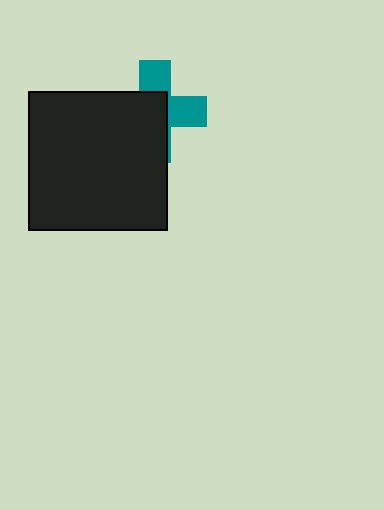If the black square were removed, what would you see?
You would see the complete teal cross.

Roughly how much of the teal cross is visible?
A small part of it is visible (roughly 44%).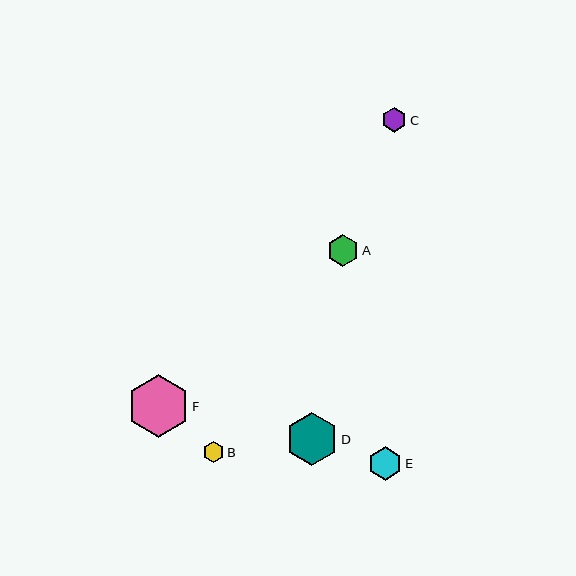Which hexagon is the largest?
Hexagon F is the largest with a size of approximately 63 pixels.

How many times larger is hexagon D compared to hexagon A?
Hexagon D is approximately 1.6 times the size of hexagon A.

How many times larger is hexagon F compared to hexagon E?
Hexagon F is approximately 1.9 times the size of hexagon E.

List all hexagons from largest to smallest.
From largest to smallest: F, D, E, A, C, B.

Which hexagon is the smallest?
Hexagon B is the smallest with a size of approximately 21 pixels.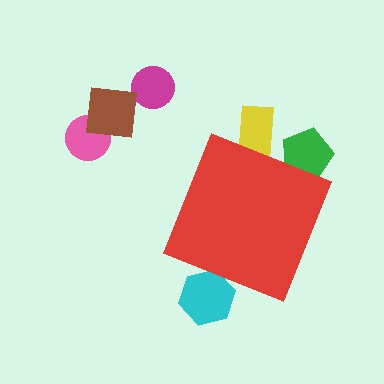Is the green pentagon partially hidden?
Yes, the green pentagon is partially hidden behind the red diamond.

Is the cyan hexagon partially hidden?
Yes, the cyan hexagon is partially hidden behind the red diamond.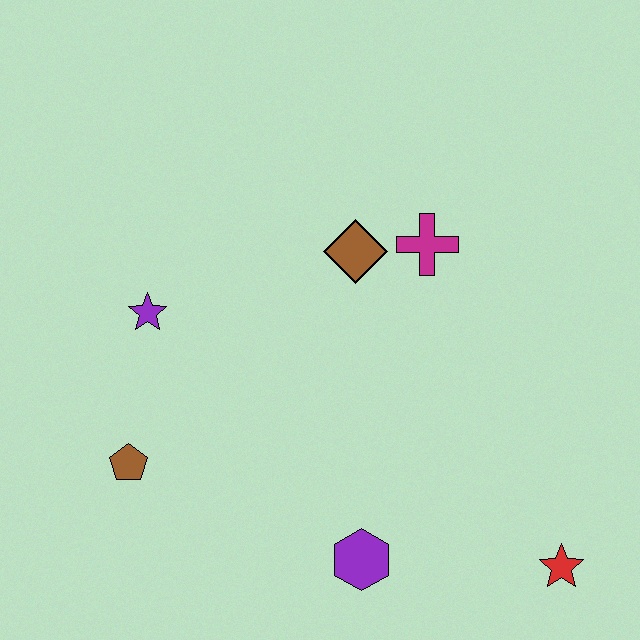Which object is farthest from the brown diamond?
The red star is farthest from the brown diamond.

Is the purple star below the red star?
No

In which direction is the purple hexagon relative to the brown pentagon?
The purple hexagon is to the right of the brown pentagon.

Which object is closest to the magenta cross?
The brown diamond is closest to the magenta cross.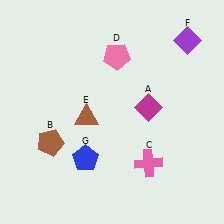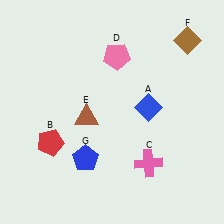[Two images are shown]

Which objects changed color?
A changed from magenta to blue. B changed from brown to red. F changed from purple to brown.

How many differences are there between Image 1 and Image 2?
There are 3 differences between the two images.